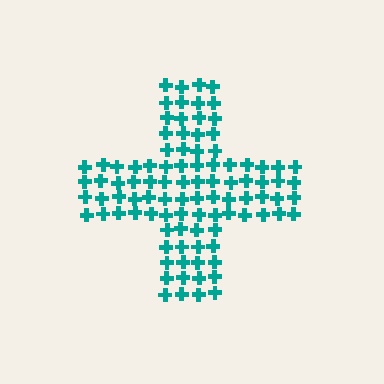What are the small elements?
The small elements are crosses.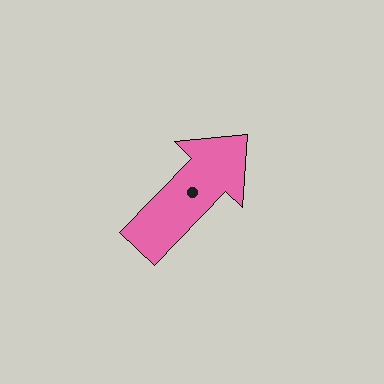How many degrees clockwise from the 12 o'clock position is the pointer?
Approximately 44 degrees.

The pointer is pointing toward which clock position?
Roughly 1 o'clock.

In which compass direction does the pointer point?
Northeast.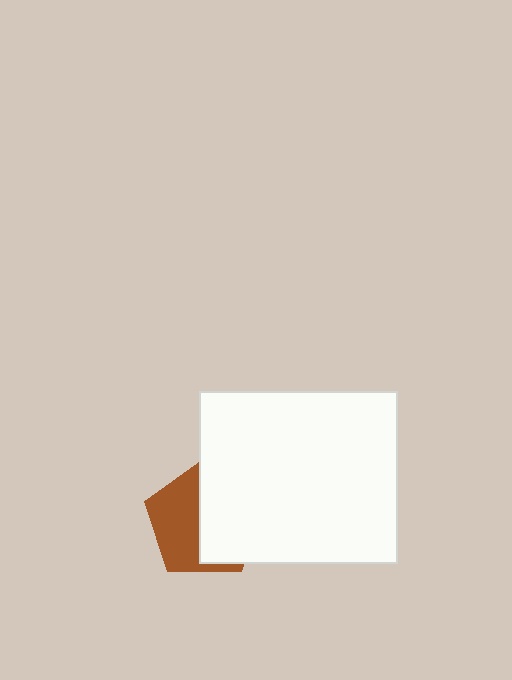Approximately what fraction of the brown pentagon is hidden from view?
Roughly 52% of the brown pentagon is hidden behind the white rectangle.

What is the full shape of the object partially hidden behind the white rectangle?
The partially hidden object is a brown pentagon.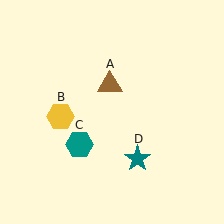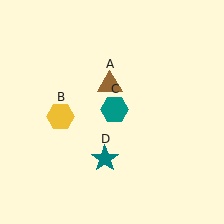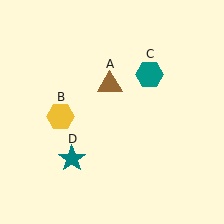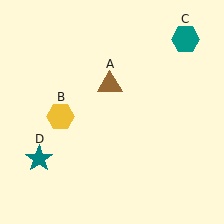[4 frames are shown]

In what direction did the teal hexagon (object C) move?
The teal hexagon (object C) moved up and to the right.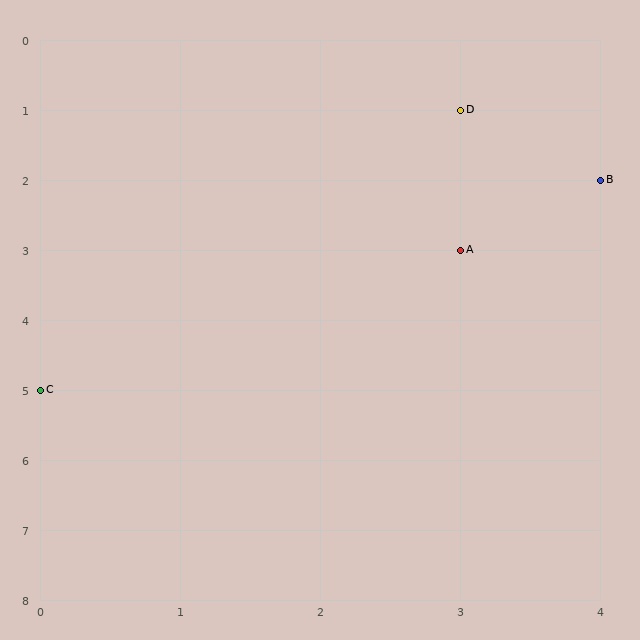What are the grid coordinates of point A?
Point A is at grid coordinates (3, 3).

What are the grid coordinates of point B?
Point B is at grid coordinates (4, 2).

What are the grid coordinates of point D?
Point D is at grid coordinates (3, 1).